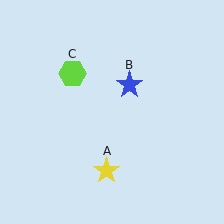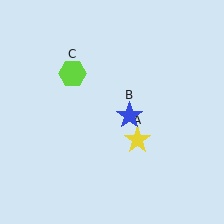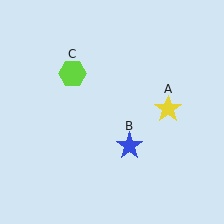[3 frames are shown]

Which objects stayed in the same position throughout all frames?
Lime hexagon (object C) remained stationary.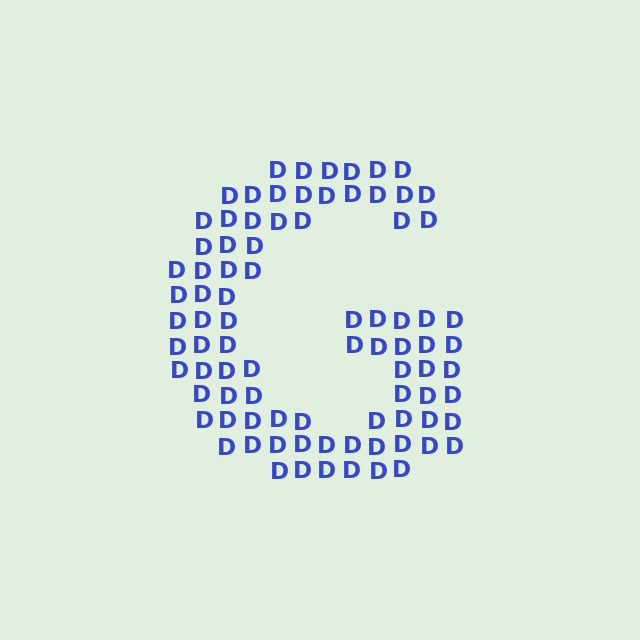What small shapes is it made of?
It is made of small letter D's.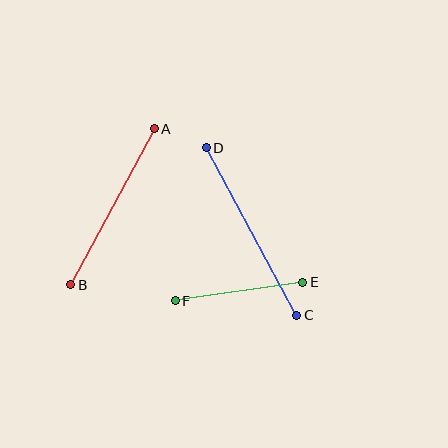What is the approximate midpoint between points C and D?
The midpoint is at approximately (251, 232) pixels.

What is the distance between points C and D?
The distance is approximately 191 pixels.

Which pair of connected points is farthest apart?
Points C and D are farthest apart.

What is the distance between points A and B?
The distance is approximately 177 pixels.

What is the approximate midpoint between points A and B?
The midpoint is at approximately (113, 207) pixels.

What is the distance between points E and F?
The distance is approximately 129 pixels.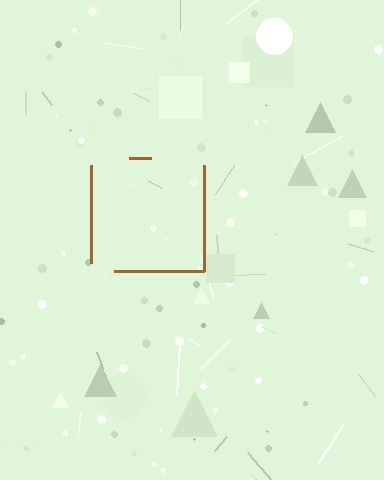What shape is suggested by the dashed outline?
The dashed outline suggests a square.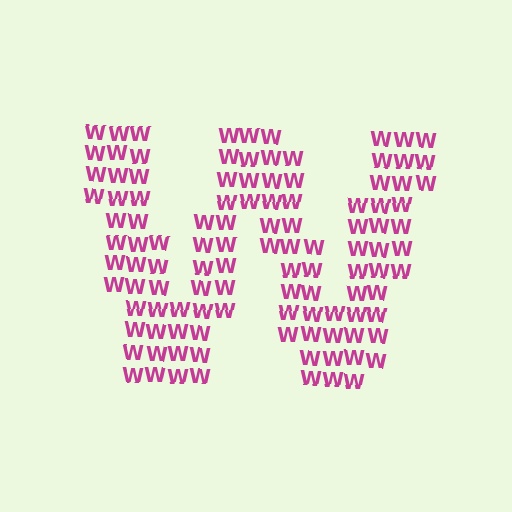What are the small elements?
The small elements are letter W's.